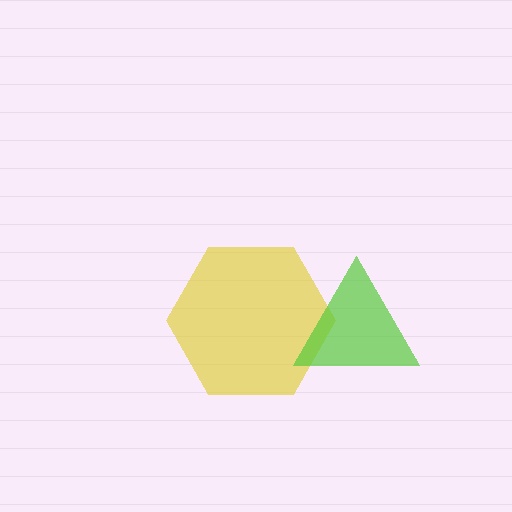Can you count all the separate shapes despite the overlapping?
Yes, there are 2 separate shapes.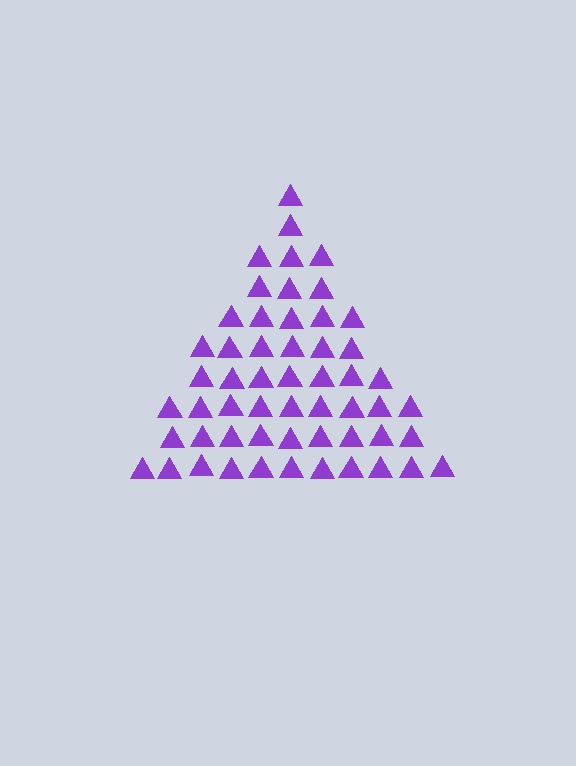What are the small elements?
The small elements are triangles.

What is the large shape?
The large shape is a triangle.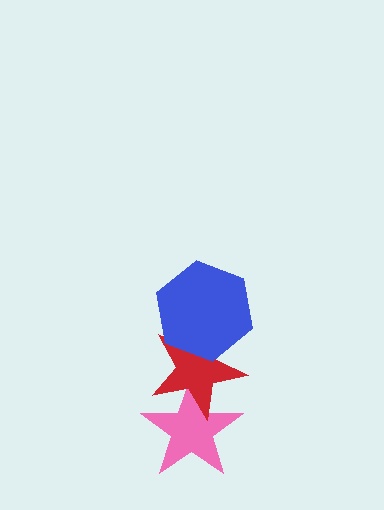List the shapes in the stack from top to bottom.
From top to bottom: the blue hexagon, the red star, the pink star.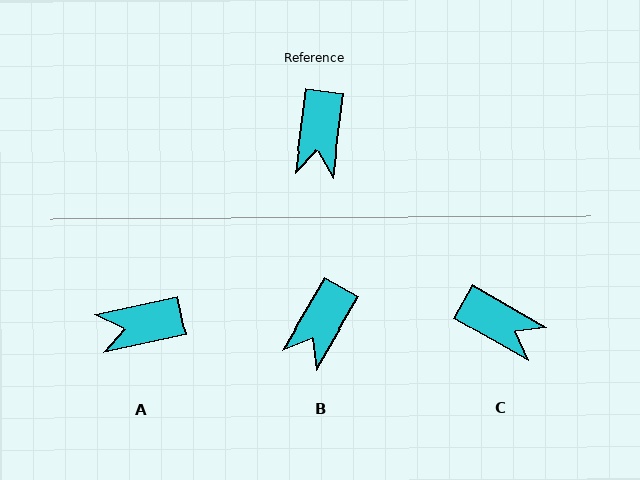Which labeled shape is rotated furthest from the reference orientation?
A, about 70 degrees away.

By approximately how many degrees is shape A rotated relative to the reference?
Approximately 70 degrees clockwise.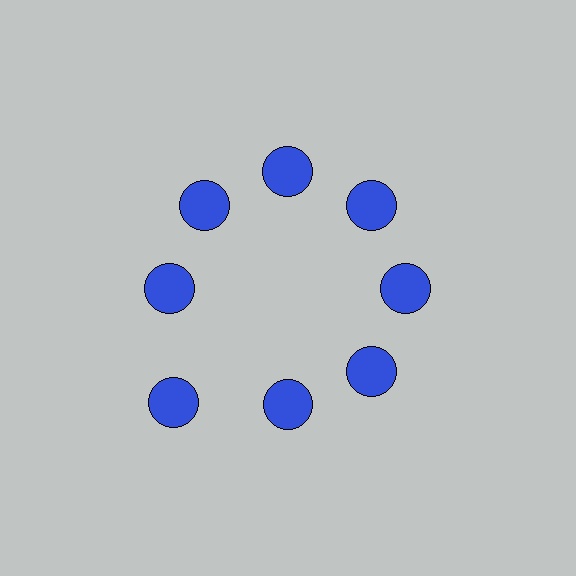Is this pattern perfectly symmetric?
No. The 8 blue circles are arranged in a ring, but one element near the 8 o'clock position is pushed outward from the center, breaking the 8-fold rotational symmetry.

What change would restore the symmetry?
The symmetry would be restored by moving it inward, back onto the ring so that all 8 circles sit at equal angles and equal distance from the center.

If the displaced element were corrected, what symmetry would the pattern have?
It would have 8-fold rotational symmetry — the pattern would map onto itself every 45 degrees.